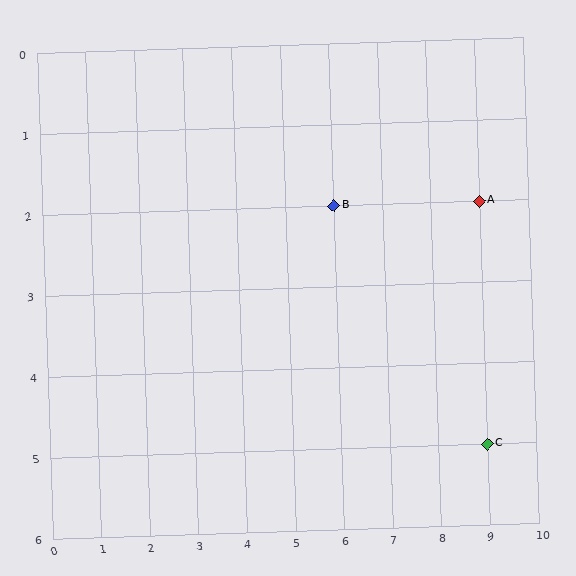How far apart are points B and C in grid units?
Points B and C are 3 columns and 3 rows apart (about 4.2 grid units diagonally).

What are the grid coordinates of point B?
Point B is at grid coordinates (6, 2).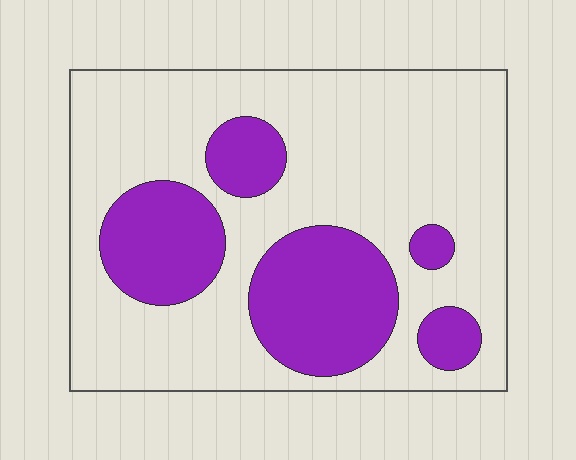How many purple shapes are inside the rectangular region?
5.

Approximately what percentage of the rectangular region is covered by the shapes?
Approximately 30%.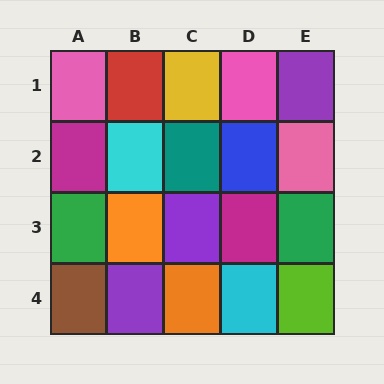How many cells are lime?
1 cell is lime.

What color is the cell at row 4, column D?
Cyan.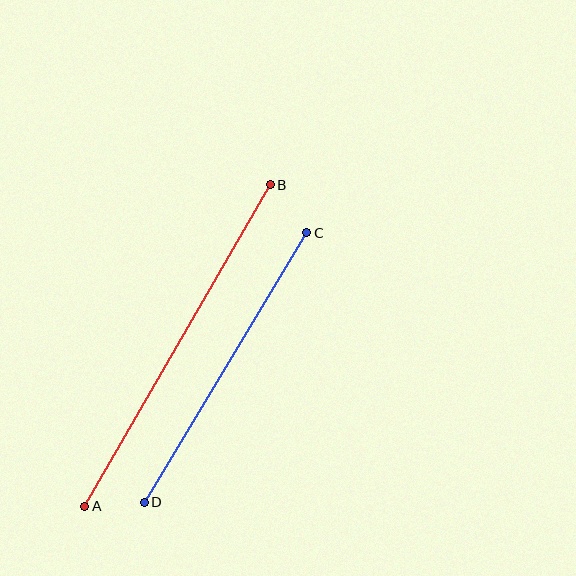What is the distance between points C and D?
The distance is approximately 315 pixels.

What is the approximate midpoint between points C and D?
The midpoint is at approximately (225, 367) pixels.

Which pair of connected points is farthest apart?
Points A and B are farthest apart.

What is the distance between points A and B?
The distance is approximately 371 pixels.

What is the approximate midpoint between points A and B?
The midpoint is at approximately (177, 346) pixels.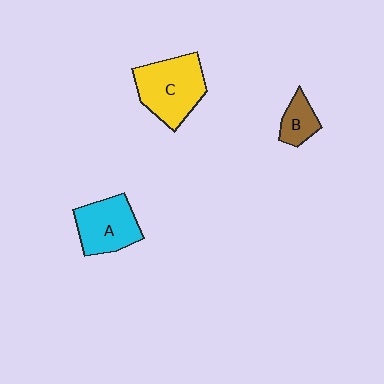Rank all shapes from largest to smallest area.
From largest to smallest: C (yellow), A (cyan), B (brown).